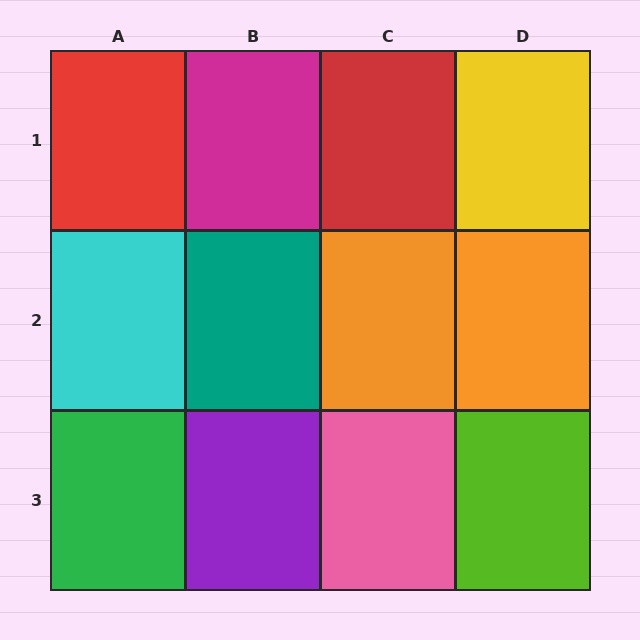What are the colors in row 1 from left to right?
Red, magenta, red, yellow.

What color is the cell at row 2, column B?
Teal.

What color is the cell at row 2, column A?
Cyan.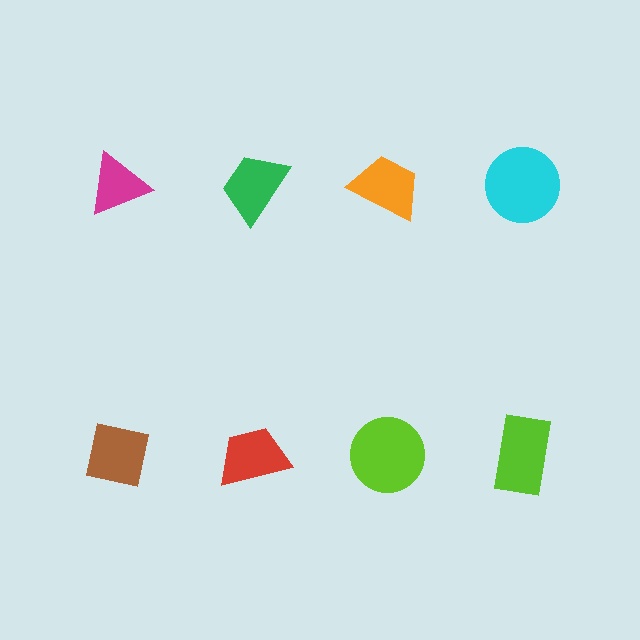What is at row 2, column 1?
A brown square.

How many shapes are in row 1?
4 shapes.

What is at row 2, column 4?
A lime rectangle.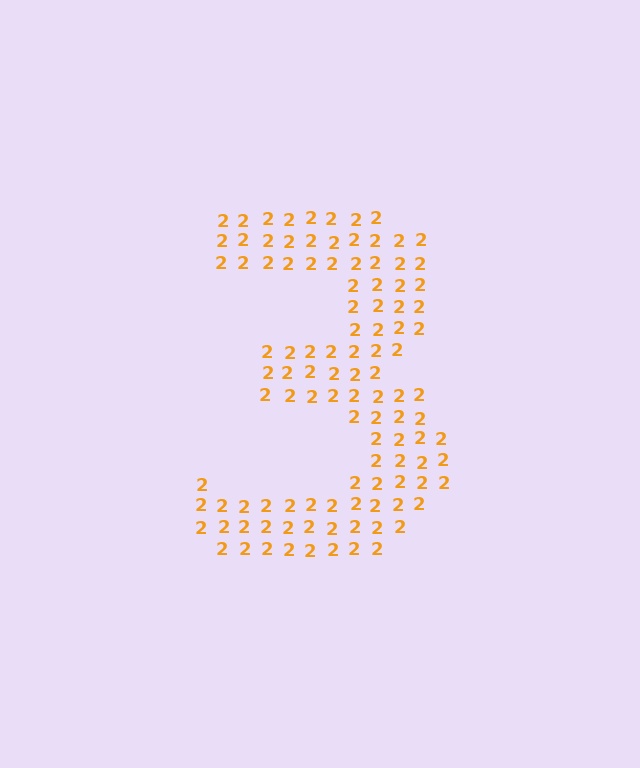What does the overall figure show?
The overall figure shows the digit 3.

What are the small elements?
The small elements are digit 2's.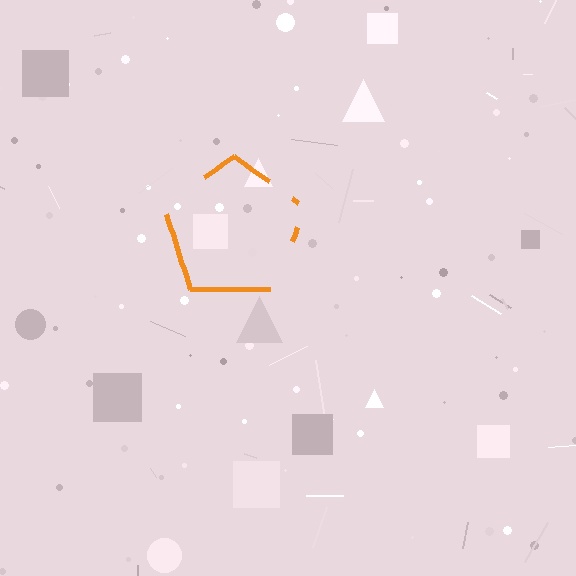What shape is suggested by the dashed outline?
The dashed outline suggests a pentagon.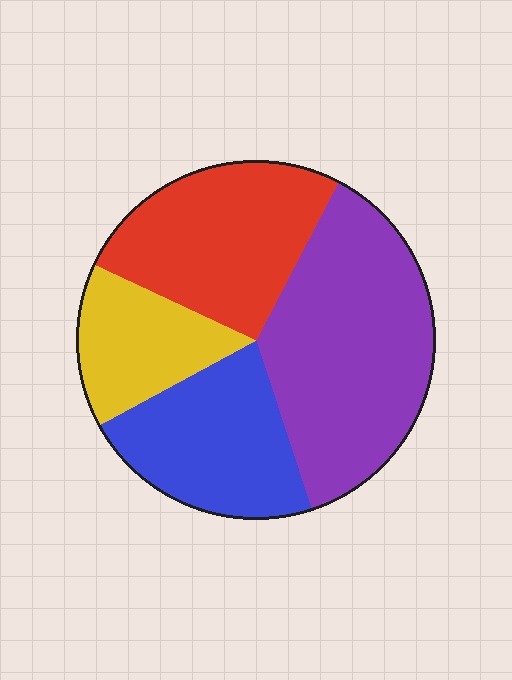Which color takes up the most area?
Purple, at roughly 35%.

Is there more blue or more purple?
Purple.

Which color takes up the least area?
Yellow, at roughly 15%.